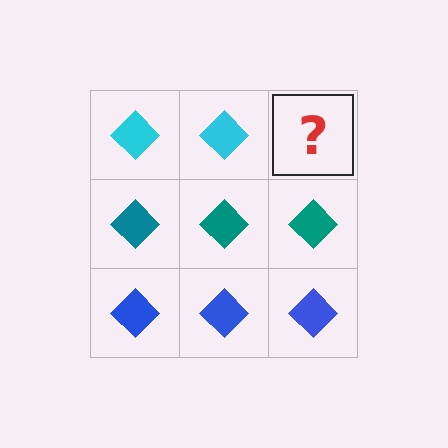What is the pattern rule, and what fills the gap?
The rule is that each row has a consistent color. The gap should be filled with a cyan diamond.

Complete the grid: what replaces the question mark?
The question mark should be replaced with a cyan diamond.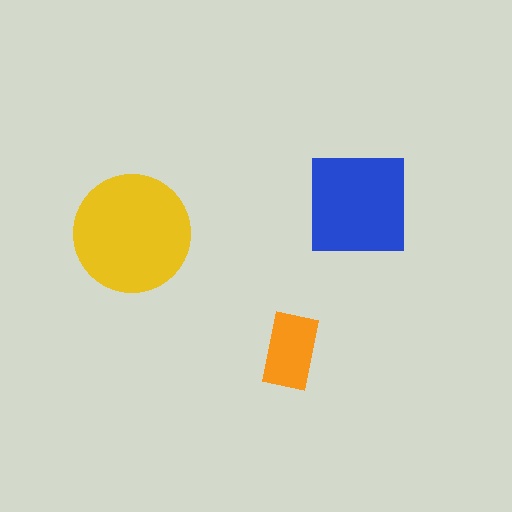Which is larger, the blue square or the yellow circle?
The yellow circle.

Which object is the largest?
The yellow circle.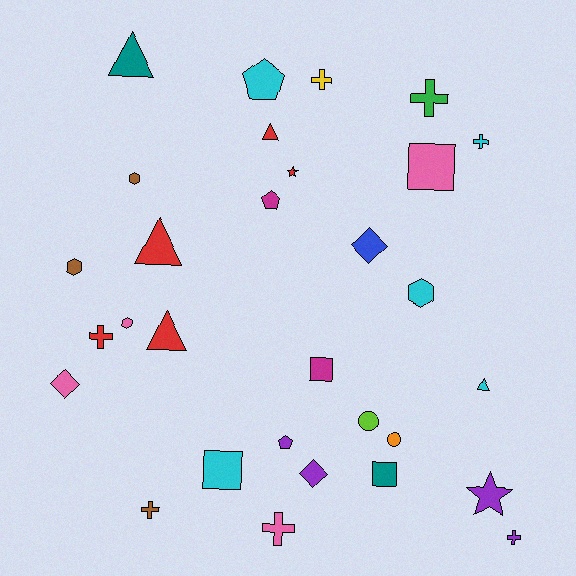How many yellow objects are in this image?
There is 1 yellow object.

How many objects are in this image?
There are 30 objects.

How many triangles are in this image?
There are 5 triangles.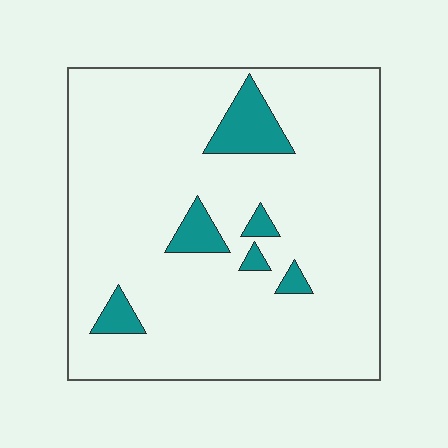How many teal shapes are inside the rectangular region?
6.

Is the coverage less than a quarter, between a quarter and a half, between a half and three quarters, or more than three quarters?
Less than a quarter.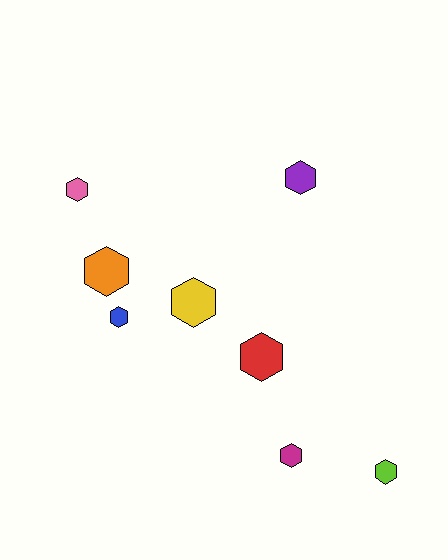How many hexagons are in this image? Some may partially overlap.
There are 8 hexagons.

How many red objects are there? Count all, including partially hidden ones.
There is 1 red object.